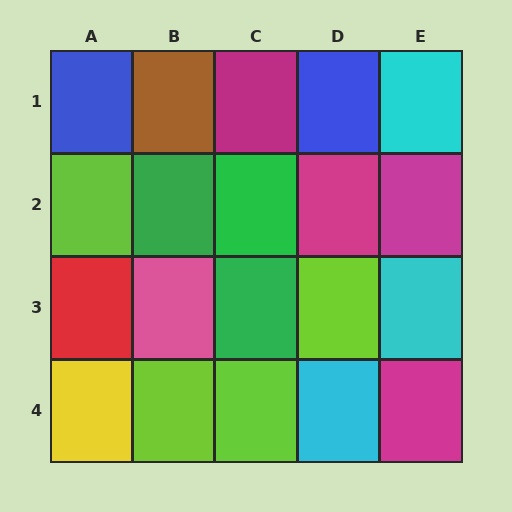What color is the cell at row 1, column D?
Blue.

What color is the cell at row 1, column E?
Cyan.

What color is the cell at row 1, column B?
Brown.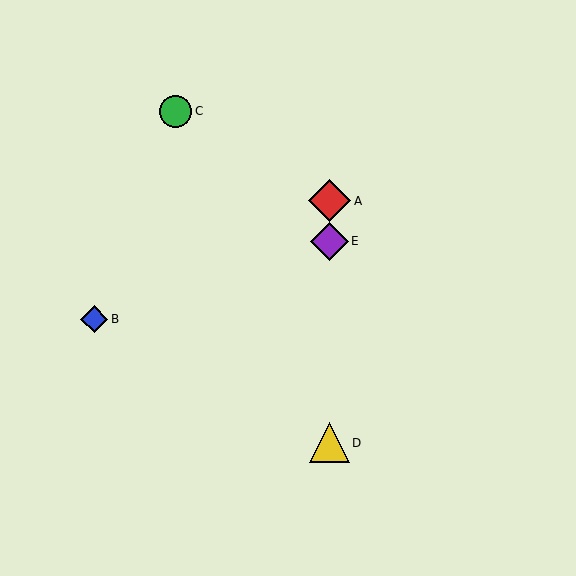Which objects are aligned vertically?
Objects A, D, E are aligned vertically.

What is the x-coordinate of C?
Object C is at x≈176.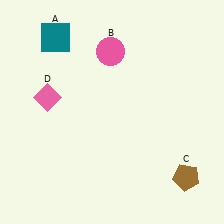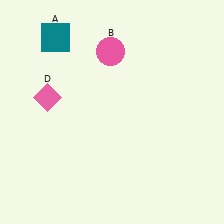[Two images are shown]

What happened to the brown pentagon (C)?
The brown pentagon (C) was removed in Image 2. It was in the bottom-right area of Image 1.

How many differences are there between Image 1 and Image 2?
There is 1 difference between the two images.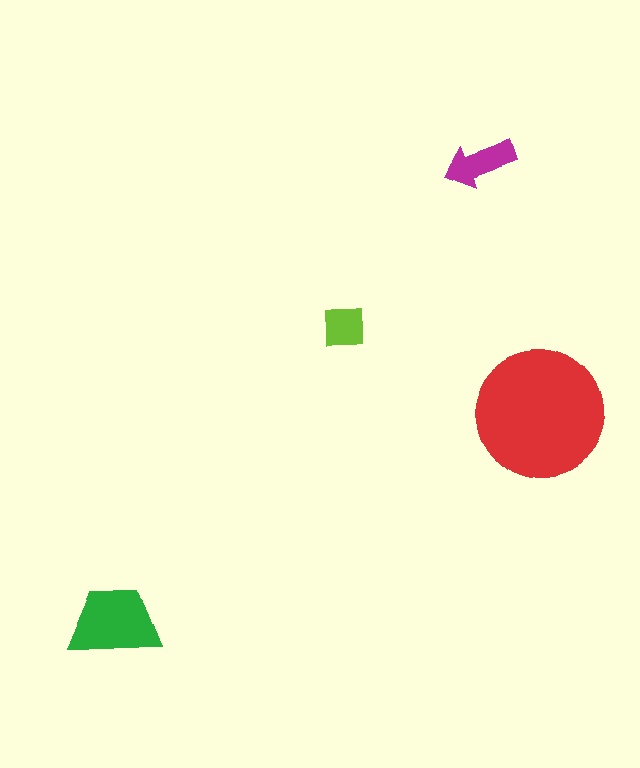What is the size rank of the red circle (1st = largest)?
1st.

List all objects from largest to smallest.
The red circle, the green trapezoid, the magenta arrow, the lime square.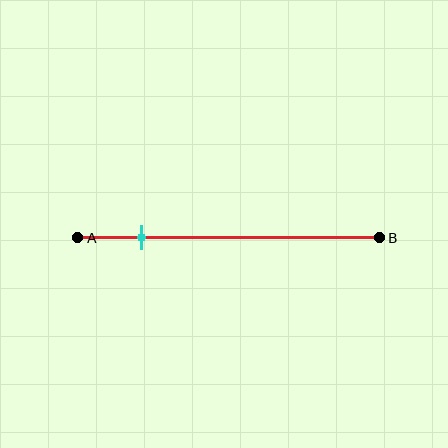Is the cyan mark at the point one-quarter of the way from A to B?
No, the mark is at about 20% from A, not at the 25% one-quarter point.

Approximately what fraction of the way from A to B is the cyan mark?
The cyan mark is approximately 20% of the way from A to B.